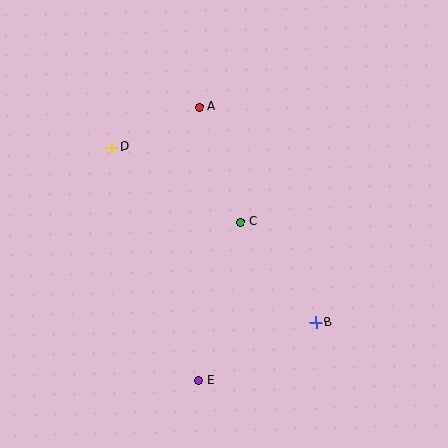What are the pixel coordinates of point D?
Point D is at (112, 147).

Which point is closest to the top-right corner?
Point A is closest to the top-right corner.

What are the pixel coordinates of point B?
Point B is at (316, 323).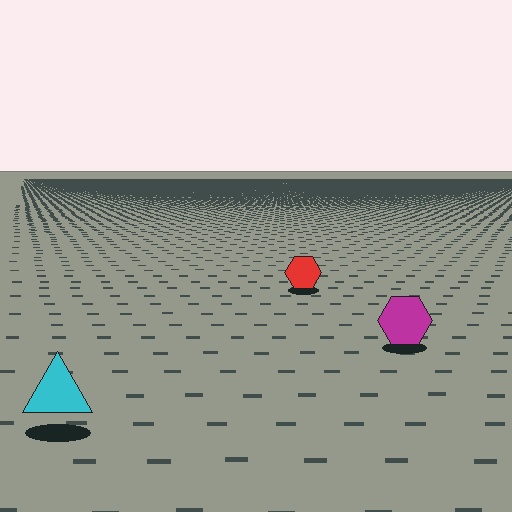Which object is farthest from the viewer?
The red hexagon is farthest from the viewer. It appears smaller and the ground texture around it is denser.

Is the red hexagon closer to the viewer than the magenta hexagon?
No. The magenta hexagon is closer — you can tell from the texture gradient: the ground texture is coarser near it.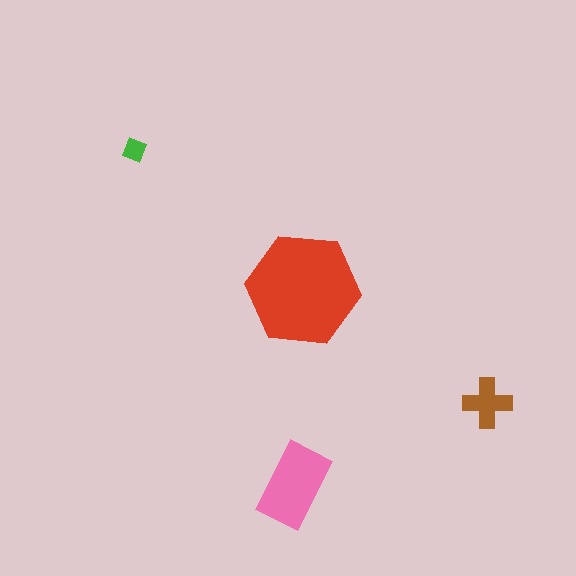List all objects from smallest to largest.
The green diamond, the brown cross, the pink rectangle, the red hexagon.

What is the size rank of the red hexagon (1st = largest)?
1st.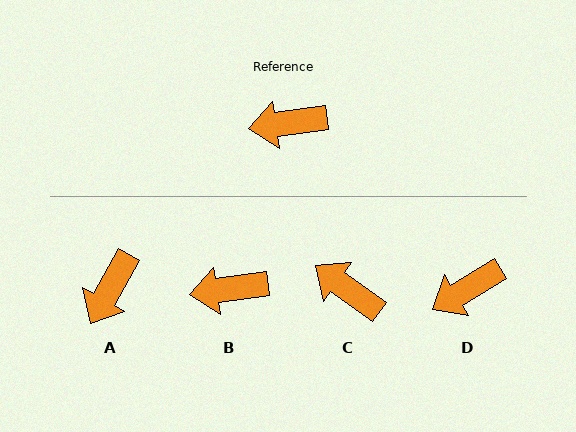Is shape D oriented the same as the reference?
No, it is off by about 23 degrees.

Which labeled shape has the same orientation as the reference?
B.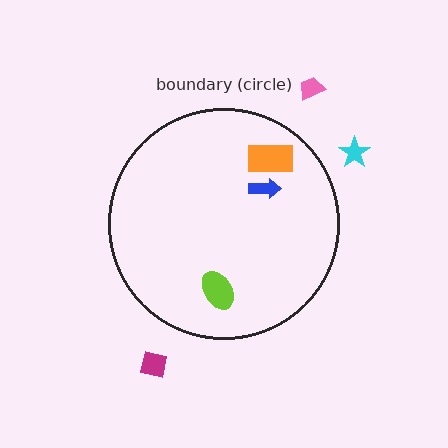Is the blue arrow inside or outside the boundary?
Inside.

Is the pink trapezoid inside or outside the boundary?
Outside.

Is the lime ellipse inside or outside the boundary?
Inside.